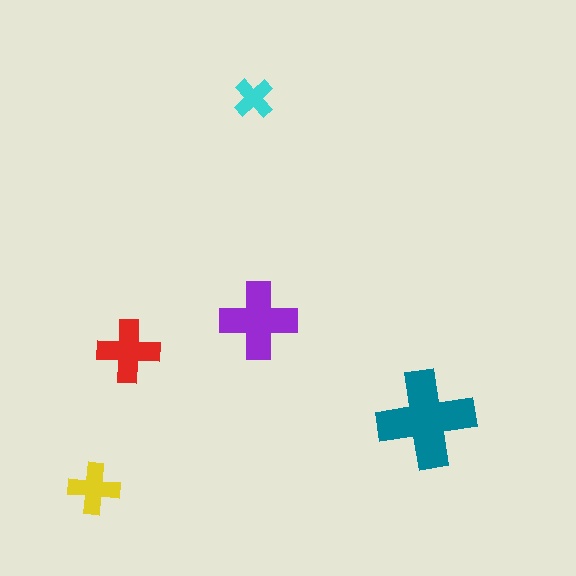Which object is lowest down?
The yellow cross is bottommost.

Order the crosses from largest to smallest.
the teal one, the purple one, the red one, the yellow one, the cyan one.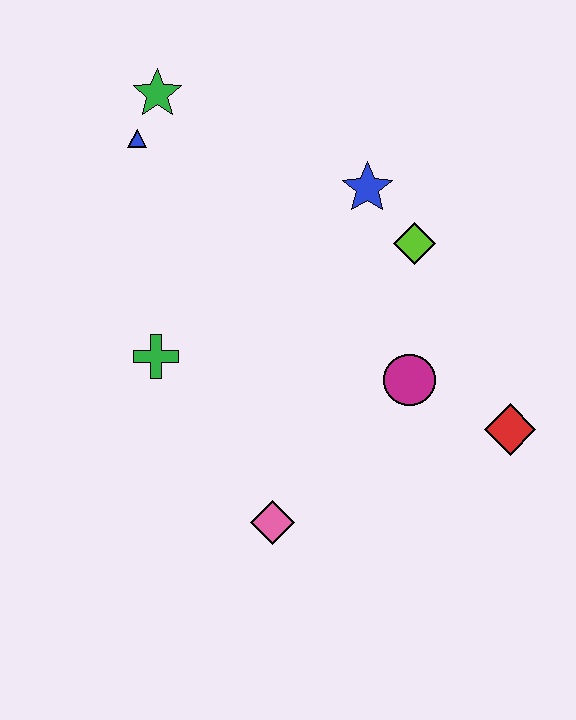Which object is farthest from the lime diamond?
The pink diamond is farthest from the lime diamond.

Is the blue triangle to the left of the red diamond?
Yes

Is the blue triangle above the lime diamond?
Yes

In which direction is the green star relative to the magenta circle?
The green star is above the magenta circle.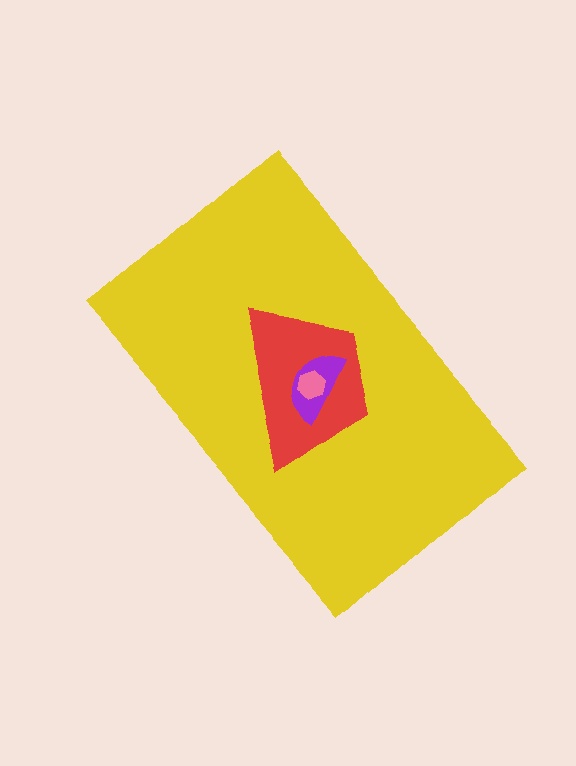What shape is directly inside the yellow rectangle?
The red trapezoid.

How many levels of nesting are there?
4.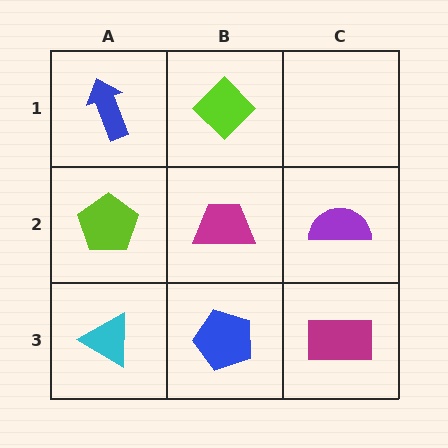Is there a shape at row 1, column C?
No, that cell is empty.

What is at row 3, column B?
A blue pentagon.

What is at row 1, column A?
A blue arrow.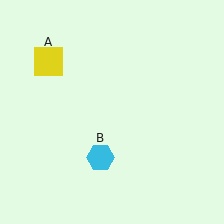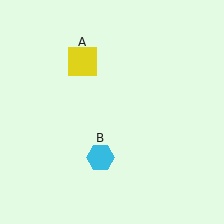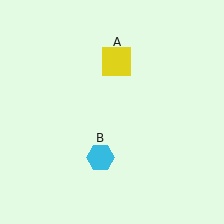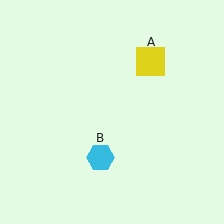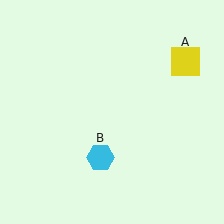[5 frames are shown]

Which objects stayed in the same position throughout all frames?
Cyan hexagon (object B) remained stationary.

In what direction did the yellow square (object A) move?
The yellow square (object A) moved right.